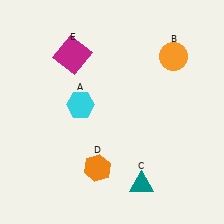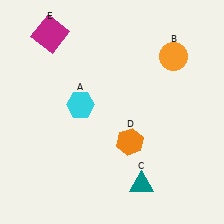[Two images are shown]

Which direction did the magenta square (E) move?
The magenta square (E) moved left.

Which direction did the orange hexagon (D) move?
The orange hexagon (D) moved right.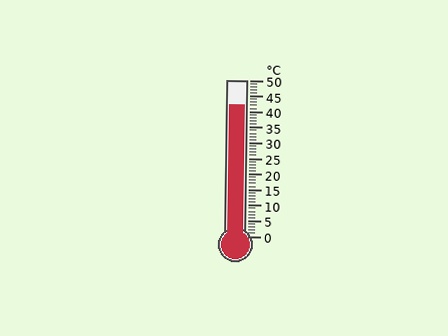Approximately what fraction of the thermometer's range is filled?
The thermometer is filled to approximately 85% of its range.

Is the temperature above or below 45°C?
The temperature is below 45°C.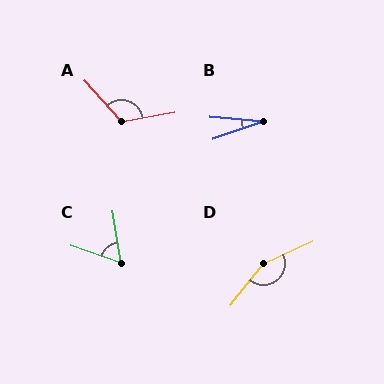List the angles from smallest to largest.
B (23°), C (62°), A (122°), D (154°).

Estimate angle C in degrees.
Approximately 62 degrees.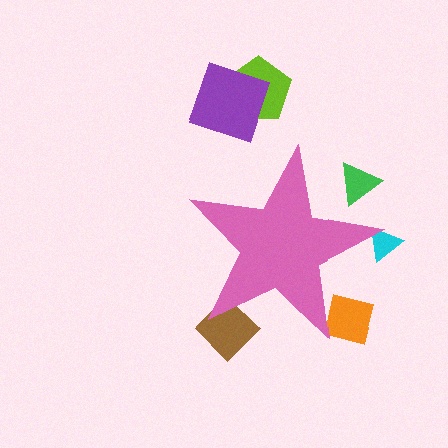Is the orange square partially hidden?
Yes, the orange square is partially hidden behind the pink star.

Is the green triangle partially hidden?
Yes, the green triangle is partially hidden behind the pink star.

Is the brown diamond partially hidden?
Yes, the brown diamond is partially hidden behind the pink star.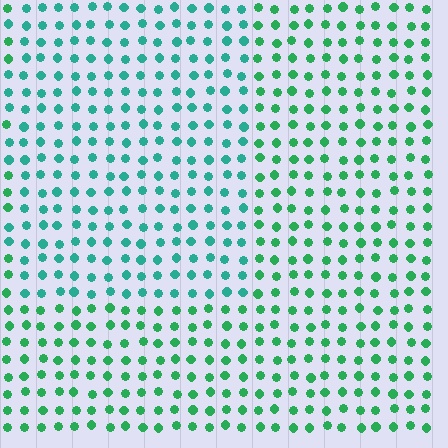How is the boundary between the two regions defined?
The boundary is defined purely by a slight shift in hue (about 28 degrees). Spacing, size, and orientation are identical on both sides.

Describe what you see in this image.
The image is filled with small green elements in a uniform arrangement. A rectangle-shaped region is visible where the elements are tinted to a slightly different hue, forming a subtle color boundary.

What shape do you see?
I see a rectangle.